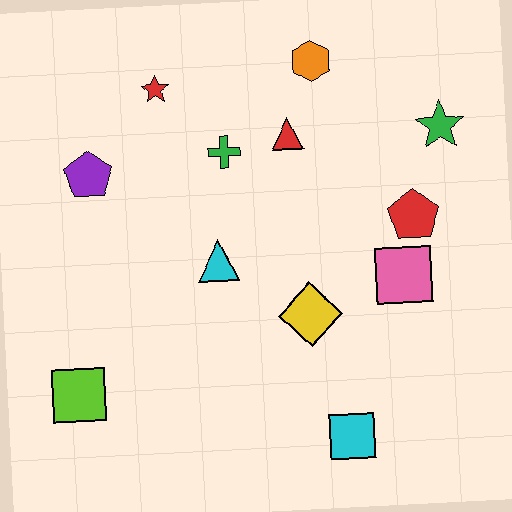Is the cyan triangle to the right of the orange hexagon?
No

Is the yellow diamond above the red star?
No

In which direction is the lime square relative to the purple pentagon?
The lime square is below the purple pentagon.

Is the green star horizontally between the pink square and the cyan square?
No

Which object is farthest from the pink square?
The lime square is farthest from the pink square.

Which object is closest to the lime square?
The cyan triangle is closest to the lime square.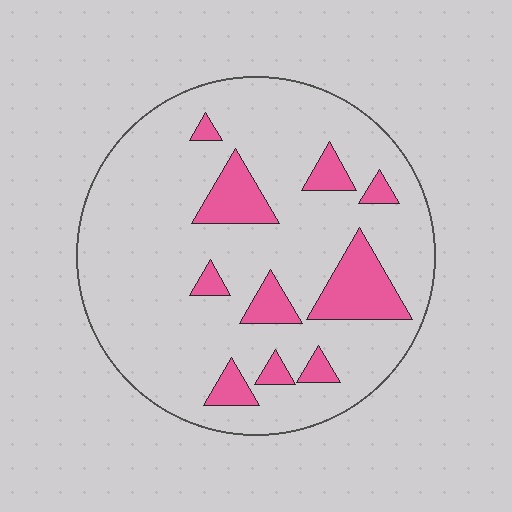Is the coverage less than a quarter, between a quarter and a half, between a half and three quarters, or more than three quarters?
Less than a quarter.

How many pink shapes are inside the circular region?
10.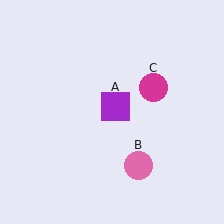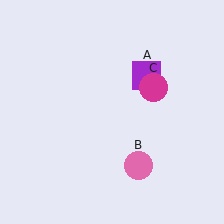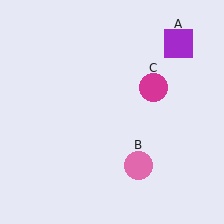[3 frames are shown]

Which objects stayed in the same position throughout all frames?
Pink circle (object B) and magenta circle (object C) remained stationary.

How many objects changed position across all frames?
1 object changed position: purple square (object A).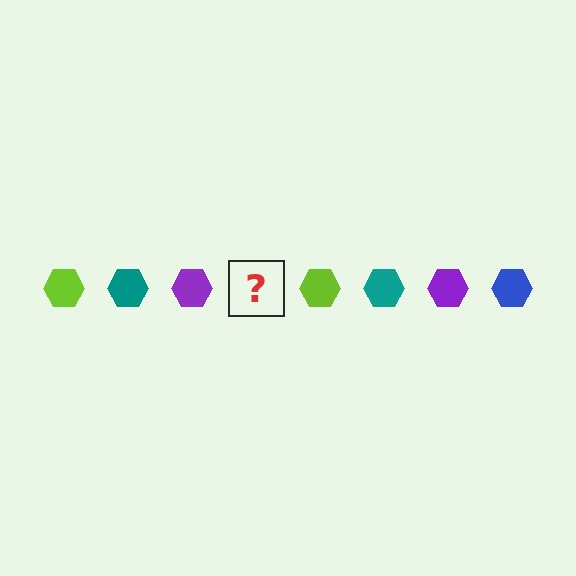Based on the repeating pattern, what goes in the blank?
The blank should be a blue hexagon.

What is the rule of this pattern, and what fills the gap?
The rule is that the pattern cycles through lime, teal, purple, blue hexagons. The gap should be filled with a blue hexagon.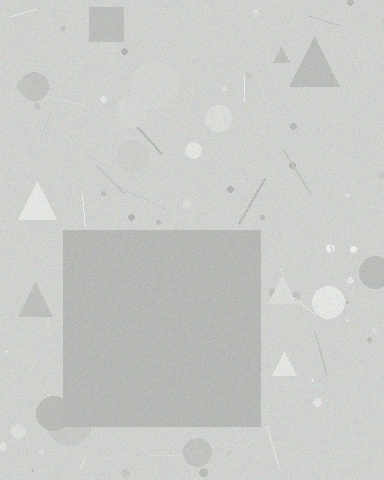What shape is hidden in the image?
A square is hidden in the image.